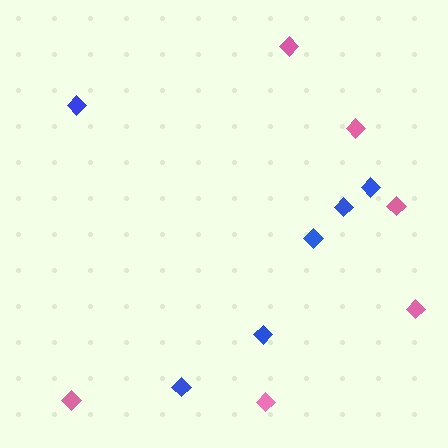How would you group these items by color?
There are 2 groups: one group of pink diamonds (6) and one group of blue diamonds (6).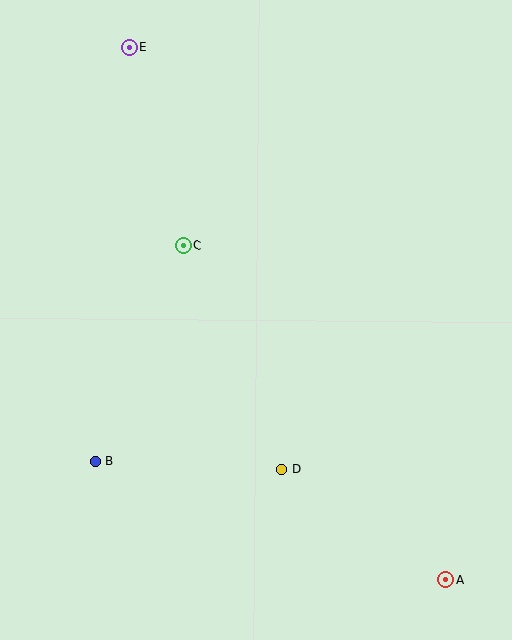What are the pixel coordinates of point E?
Point E is at (130, 47).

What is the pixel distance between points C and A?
The distance between C and A is 425 pixels.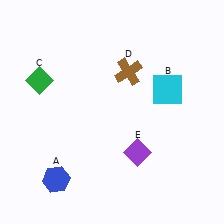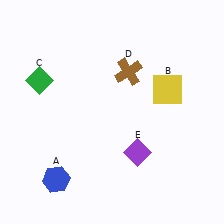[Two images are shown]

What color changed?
The square (B) changed from cyan in Image 1 to yellow in Image 2.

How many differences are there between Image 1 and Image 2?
There is 1 difference between the two images.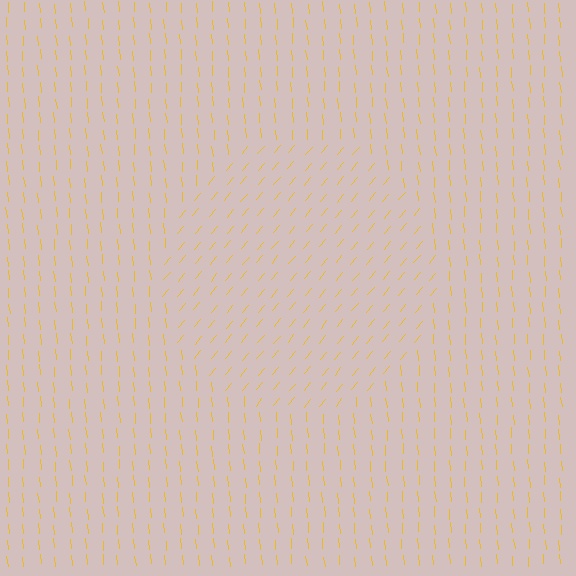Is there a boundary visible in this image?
Yes, there is a texture boundary formed by a change in line orientation.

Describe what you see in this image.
The image is filled with small yellow line segments. A circle region in the image has lines oriented differently from the surrounding lines, creating a visible texture boundary.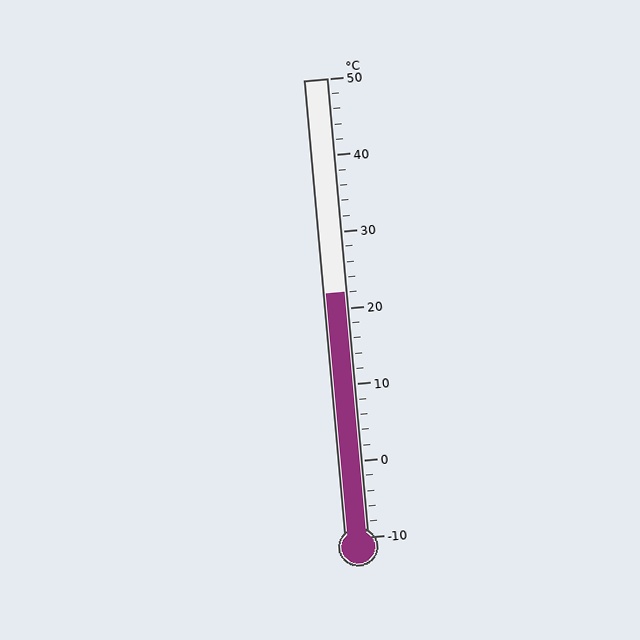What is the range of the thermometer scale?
The thermometer scale ranges from -10°C to 50°C.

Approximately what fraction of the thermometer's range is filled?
The thermometer is filled to approximately 55% of its range.